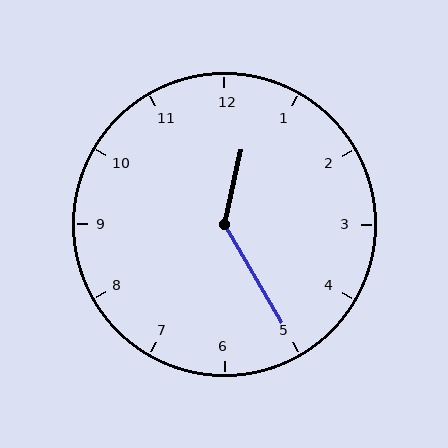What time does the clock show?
12:25.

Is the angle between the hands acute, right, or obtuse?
It is obtuse.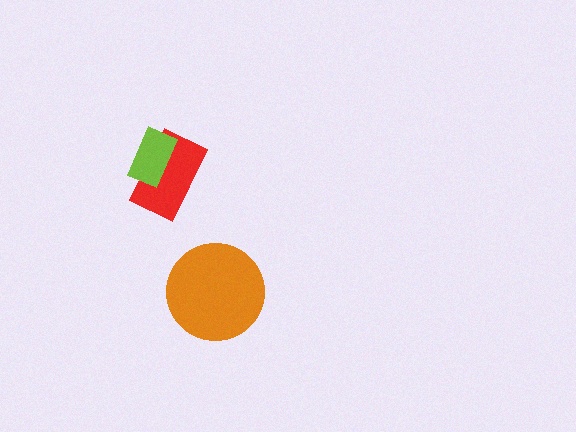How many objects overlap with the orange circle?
0 objects overlap with the orange circle.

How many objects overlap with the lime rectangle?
1 object overlaps with the lime rectangle.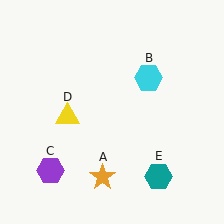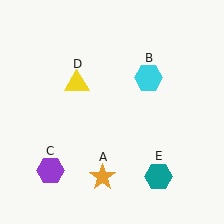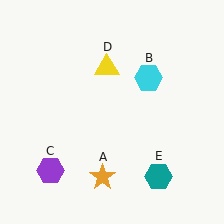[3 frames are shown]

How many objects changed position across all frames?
1 object changed position: yellow triangle (object D).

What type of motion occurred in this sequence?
The yellow triangle (object D) rotated clockwise around the center of the scene.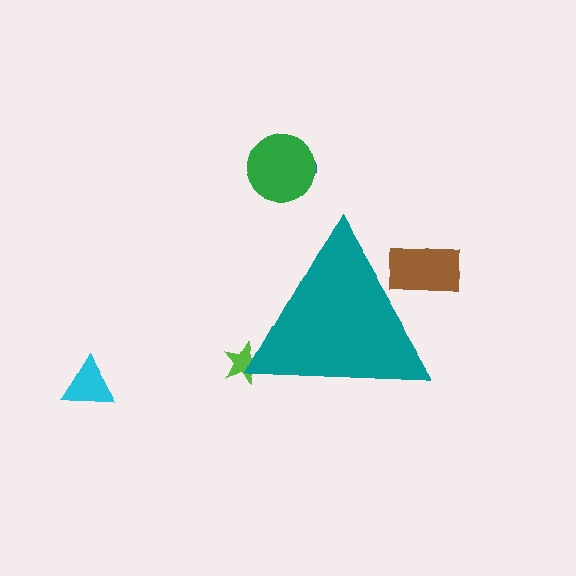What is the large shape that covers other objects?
A teal triangle.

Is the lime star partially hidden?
Yes, the lime star is partially hidden behind the teal triangle.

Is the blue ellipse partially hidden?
No, the blue ellipse is fully visible.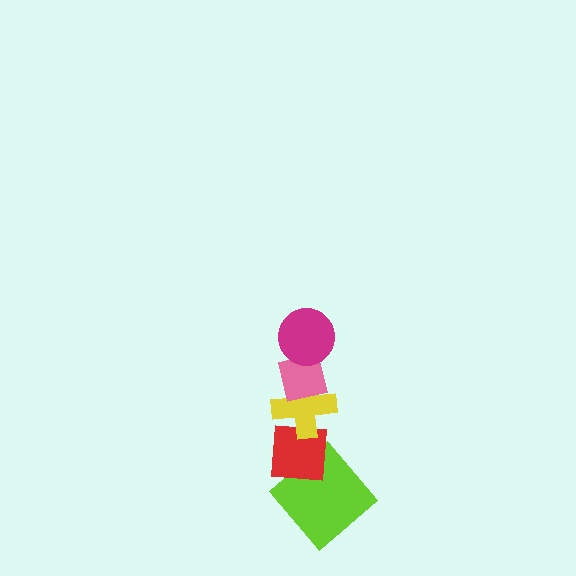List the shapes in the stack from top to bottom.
From top to bottom: the magenta circle, the pink square, the yellow cross, the red square, the lime diamond.